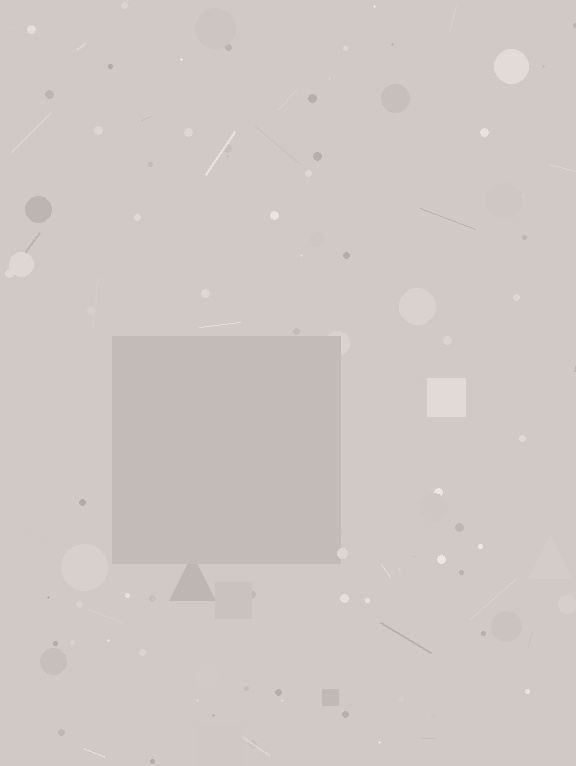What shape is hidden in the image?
A square is hidden in the image.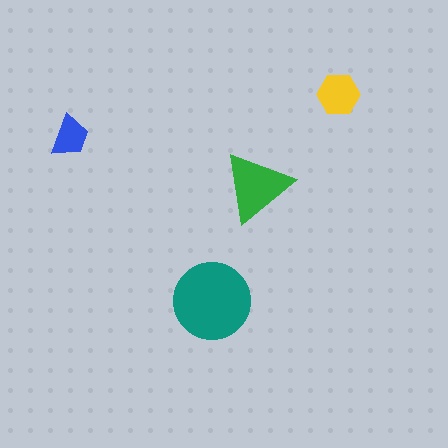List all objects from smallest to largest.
The blue trapezoid, the yellow hexagon, the green triangle, the teal circle.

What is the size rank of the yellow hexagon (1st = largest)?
3rd.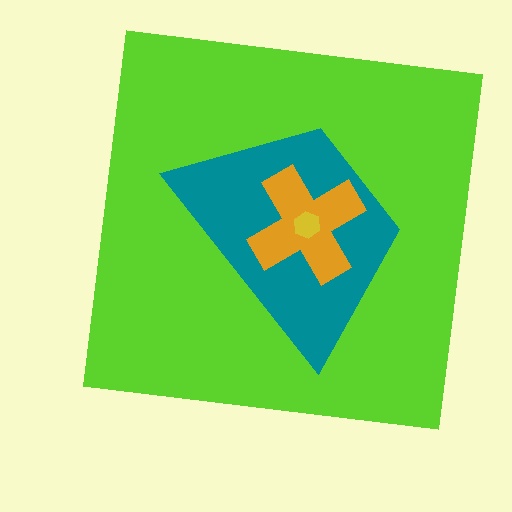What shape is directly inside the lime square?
The teal trapezoid.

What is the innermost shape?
The yellow hexagon.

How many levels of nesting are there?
4.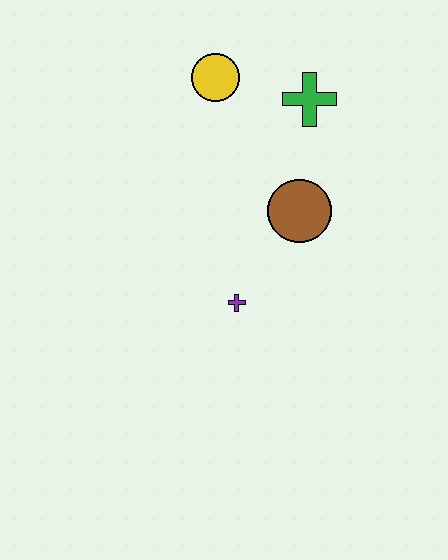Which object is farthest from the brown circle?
The yellow circle is farthest from the brown circle.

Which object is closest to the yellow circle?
The green cross is closest to the yellow circle.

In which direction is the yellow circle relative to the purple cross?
The yellow circle is above the purple cross.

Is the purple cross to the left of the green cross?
Yes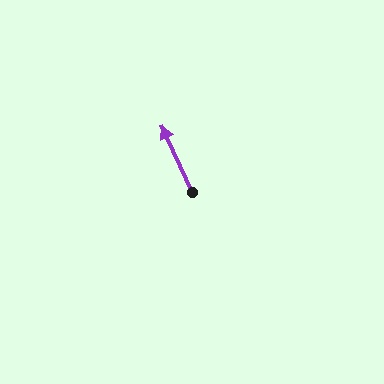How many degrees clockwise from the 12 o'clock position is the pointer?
Approximately 336 degrees.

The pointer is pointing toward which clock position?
Roughly 11 o'clock.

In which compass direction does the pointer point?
Northwest.